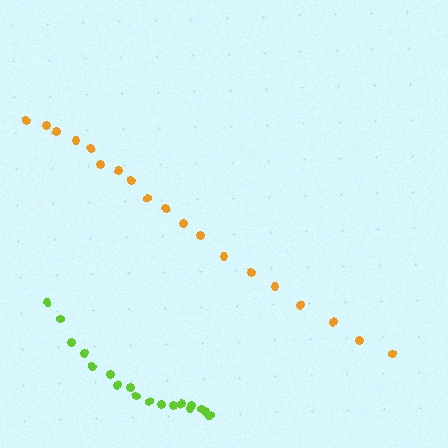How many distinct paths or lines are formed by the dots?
There are 2 distinct paths.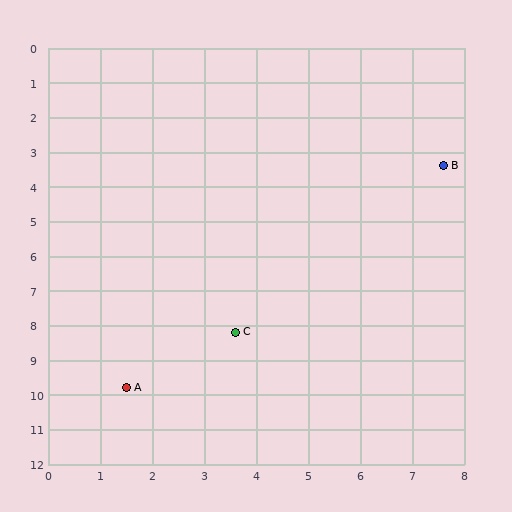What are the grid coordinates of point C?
Point C is at approximately (3.6, 8.2).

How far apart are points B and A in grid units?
Points B and A are about 8.8 grid units apart.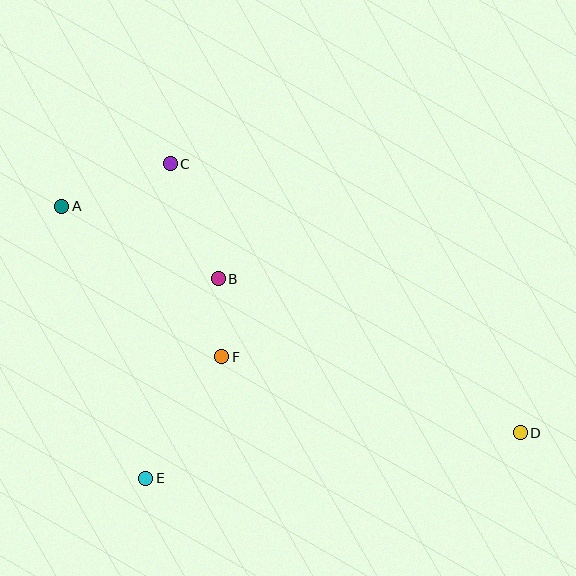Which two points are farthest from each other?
Points A and D are farthest from each other.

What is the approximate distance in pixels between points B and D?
The distance between B and D is approximately 339 pixels.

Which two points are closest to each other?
Points B and F are closest to each other.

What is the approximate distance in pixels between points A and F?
The distance between A and F is approximately 219 pixels.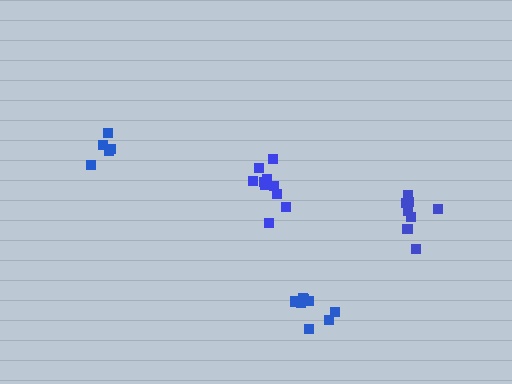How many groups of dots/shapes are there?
There are 4 groups.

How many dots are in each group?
Group 1: 10 dots, Group 2: 5 dots, Group 3: 8 dots, Group 4: 9 dots (32 total).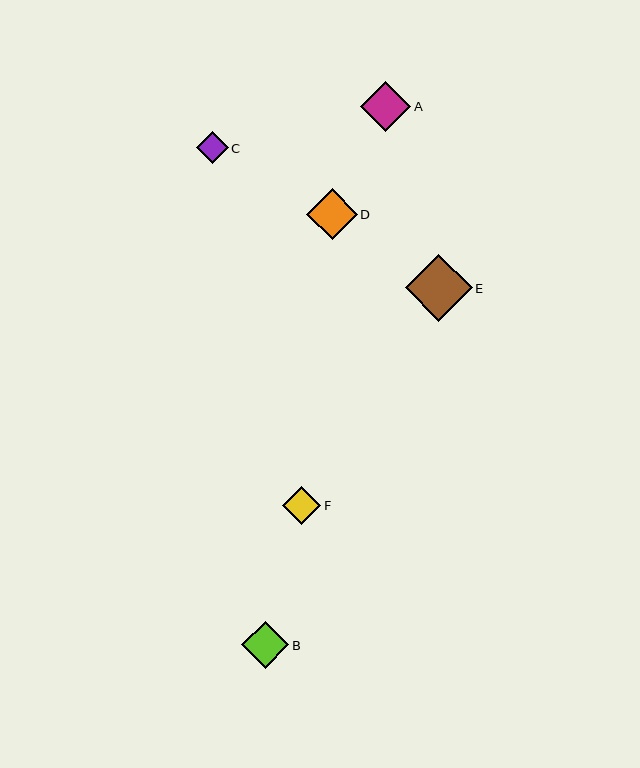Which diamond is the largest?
Diamond E is the largest with a size of approximately 67 pixels.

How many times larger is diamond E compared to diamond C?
Diamond E is approximately 2.1 times the size of diamond C.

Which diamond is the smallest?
Diamond C is the smallest with a size of approximately 31 pixels.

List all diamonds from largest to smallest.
From largest to smallest: E, D, A, B, F, C.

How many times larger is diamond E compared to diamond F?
Diamond E is approximately 1.8 times the size of diamond F.